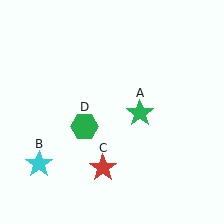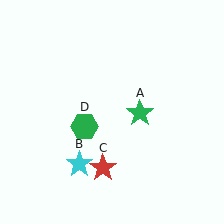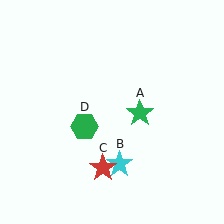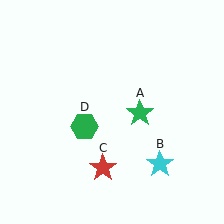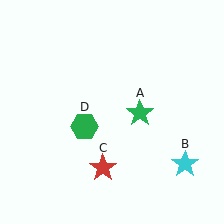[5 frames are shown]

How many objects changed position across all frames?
1 object changed position: cyan star (object B).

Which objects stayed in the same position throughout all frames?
Green star (object A) and red star (object C) and green hexagon (object D) remained stationary.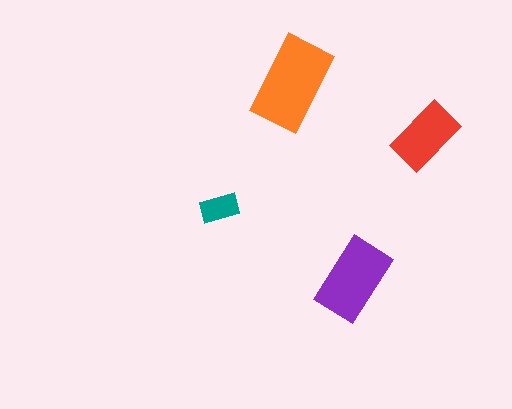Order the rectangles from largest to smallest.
the orange one, the purple one, the red one, the teal one.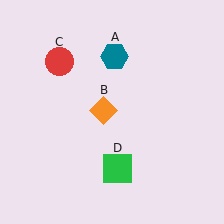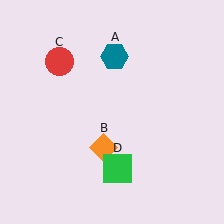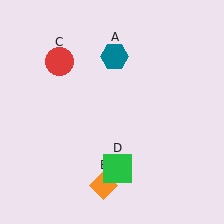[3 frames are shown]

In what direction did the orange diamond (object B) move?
The orange diamond (object B) moved down.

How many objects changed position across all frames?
1 object changed position: orange diamond (object B).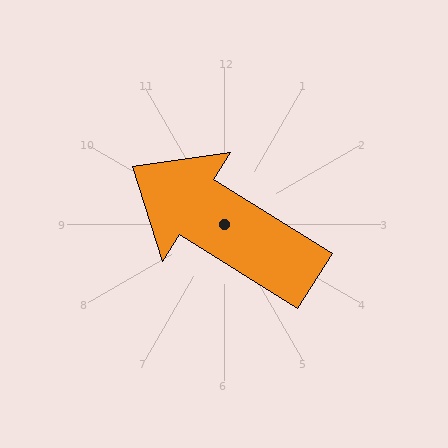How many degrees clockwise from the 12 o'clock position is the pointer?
Approximately 302 degrees.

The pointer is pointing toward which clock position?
Roughly 10 o'clock.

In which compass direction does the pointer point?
Northwest.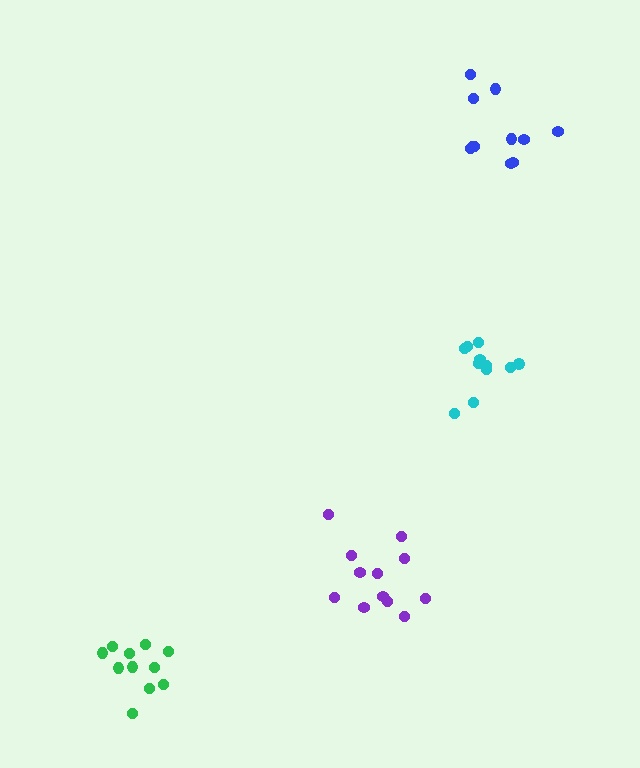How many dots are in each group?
Group 1: 11 dots, Group 2: 11 dots, Group 3: 11 dots, Group 4: 12 dots (45 total).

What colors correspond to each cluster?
The clusters are colored: green, blue, cyan, purple.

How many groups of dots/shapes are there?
There are 4 groups.